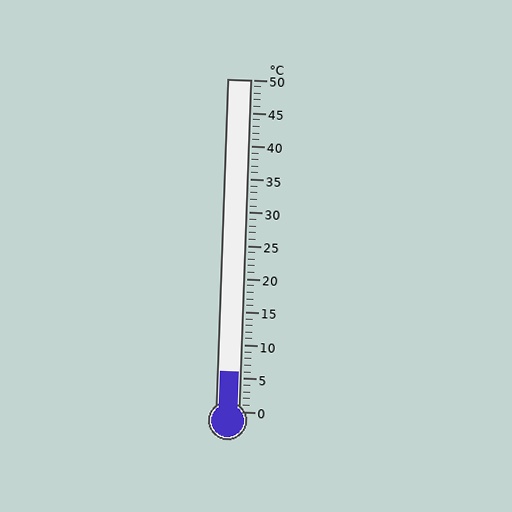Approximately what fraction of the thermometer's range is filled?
The thermometer is filled to approximately 10% of its range.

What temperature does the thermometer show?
The thermometer shows approximately 6°C.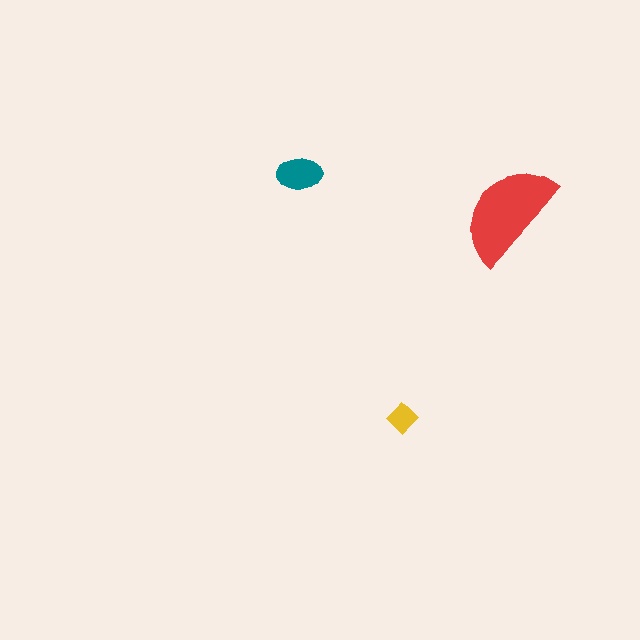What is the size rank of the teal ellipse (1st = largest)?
2nd.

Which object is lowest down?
The yellow diamond is bottommost.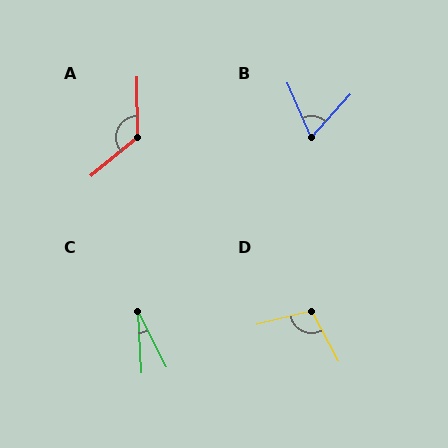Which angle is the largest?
A, at approximately 129 degrees.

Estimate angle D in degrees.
Approximately 104 degrees.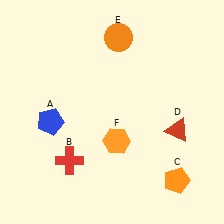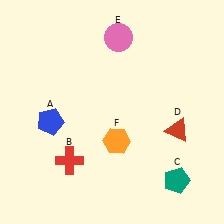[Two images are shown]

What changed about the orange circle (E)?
In Image 1, E is orange. In Image 2, it changed to pink.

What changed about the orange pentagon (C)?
In Image 1, C is orange. In Image 2, it changed to teal.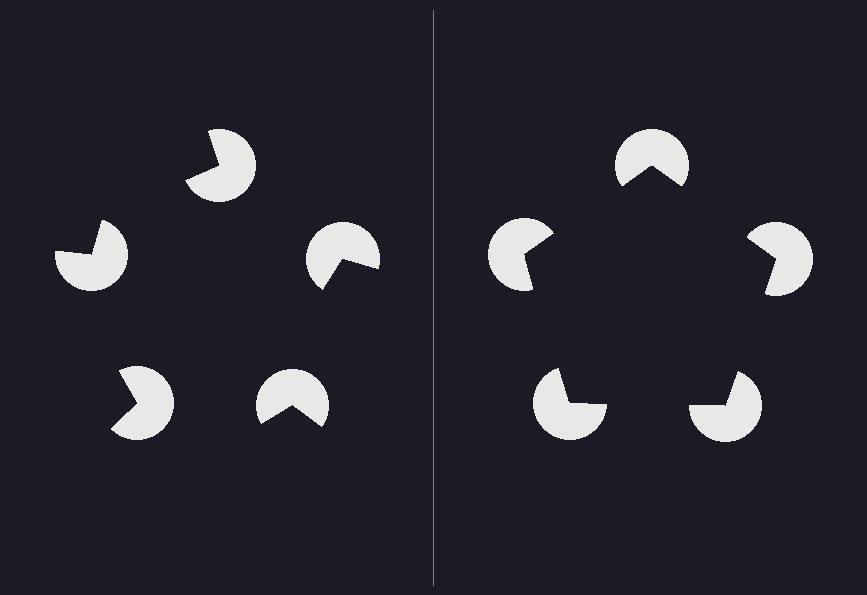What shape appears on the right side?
An illusory pentagon.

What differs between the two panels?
The pac-man discs are positioned identically on both sides; only the wedge orientations differ. On the right they align to a pentagon; on the left they are misaligned.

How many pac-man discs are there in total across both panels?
10 — 5 on each side.